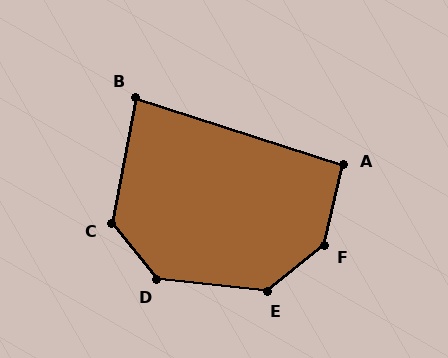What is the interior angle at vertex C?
Approximately 131 degrees (obtuse).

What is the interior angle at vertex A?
Approximately 95 degrees (approximately right).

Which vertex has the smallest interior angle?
B, at approximately 83 degrees.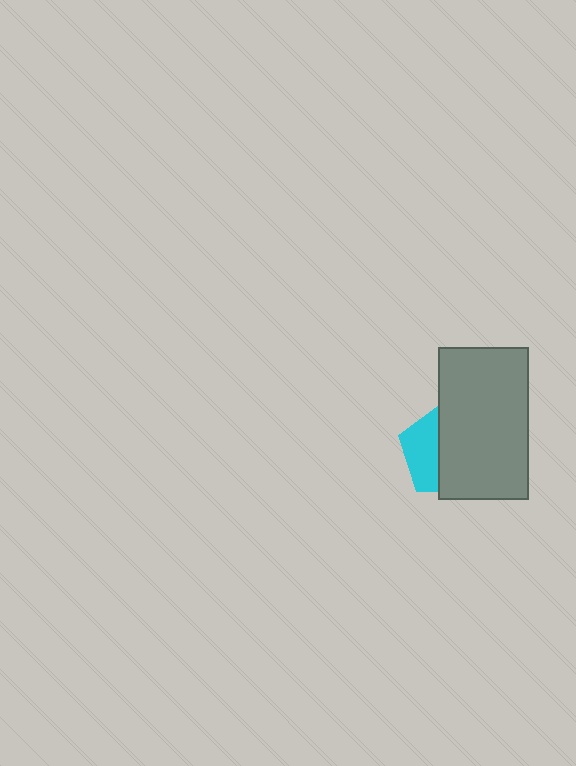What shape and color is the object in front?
The object in front is a gray rectangle.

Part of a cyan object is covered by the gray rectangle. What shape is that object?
It is a pentagon.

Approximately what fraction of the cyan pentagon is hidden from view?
Roughly 62% of the cyan pentagon is hidden behind the gray rectangle.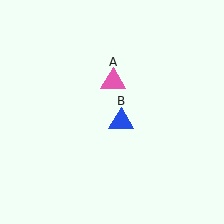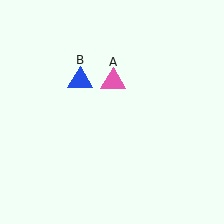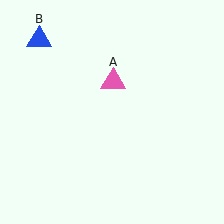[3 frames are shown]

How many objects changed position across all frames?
1 object changed position: blue triangle (object B).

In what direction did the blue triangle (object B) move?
The blue triangle (object B) moved up and to the left.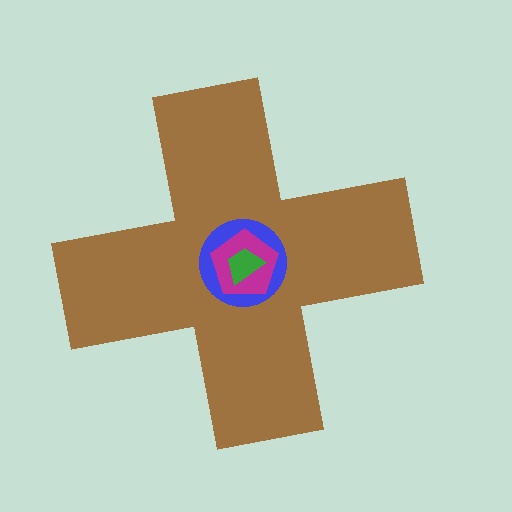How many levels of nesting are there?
4.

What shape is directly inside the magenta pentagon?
The green trapezoid.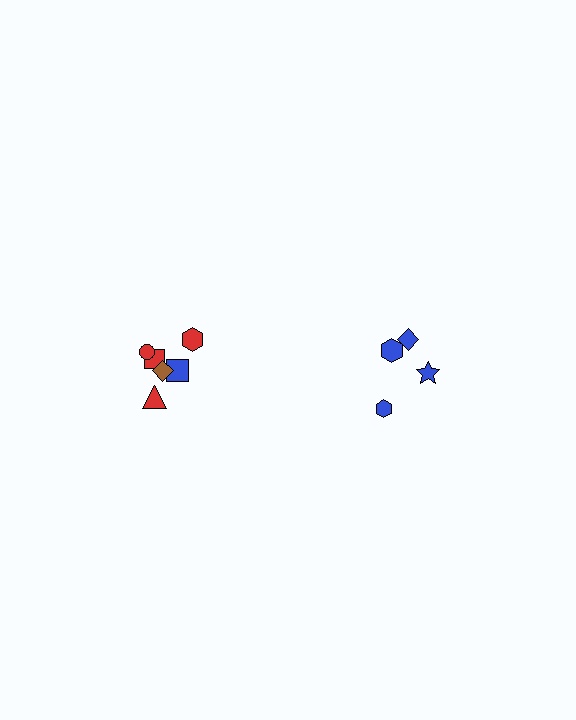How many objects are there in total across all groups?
There are 10 objects.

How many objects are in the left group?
There are 6 objects.